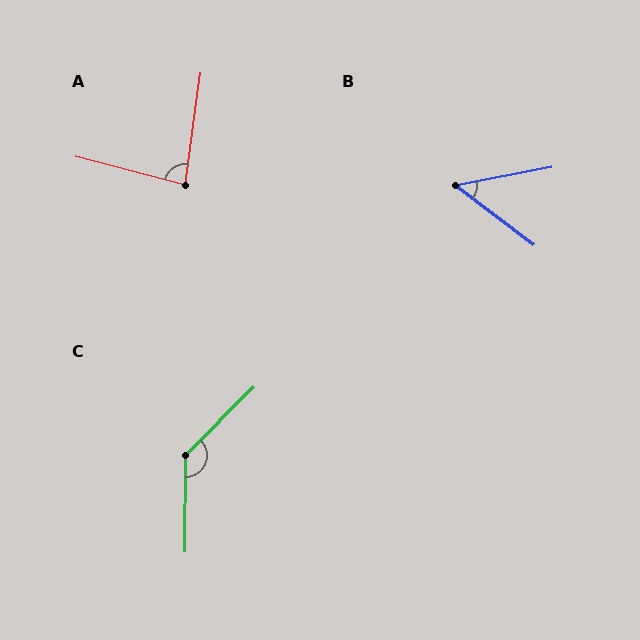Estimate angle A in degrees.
Approximately 83 degrees.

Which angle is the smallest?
B, at approximately 48 degrees.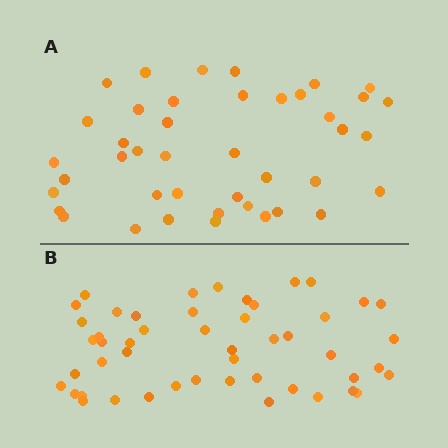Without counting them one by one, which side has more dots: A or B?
Region B (the bottom region) has more dots.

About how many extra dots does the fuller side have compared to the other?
Region B has roughly 8 or so more dots than region A.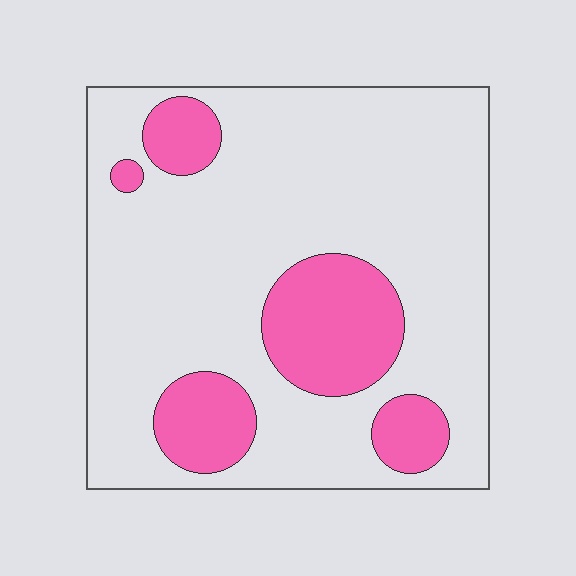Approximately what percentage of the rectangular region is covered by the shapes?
Approximately 20%.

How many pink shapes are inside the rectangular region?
5.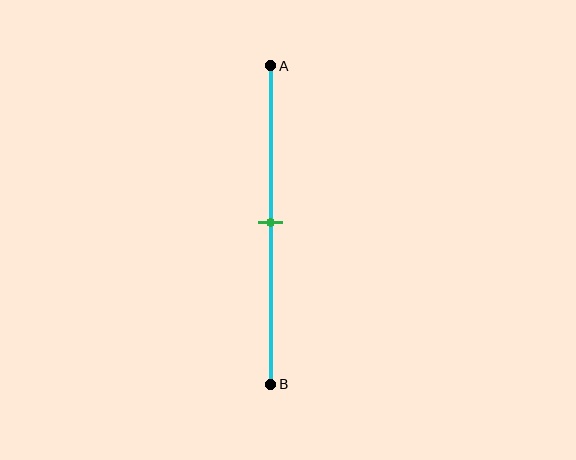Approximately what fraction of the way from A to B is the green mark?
The green mark is approximately 50% of the way from A to B.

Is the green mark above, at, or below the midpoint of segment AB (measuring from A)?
The green mark is approximately at the midpoint of segment AB.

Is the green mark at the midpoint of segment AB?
Yes, the mark is approximately at the midpoint.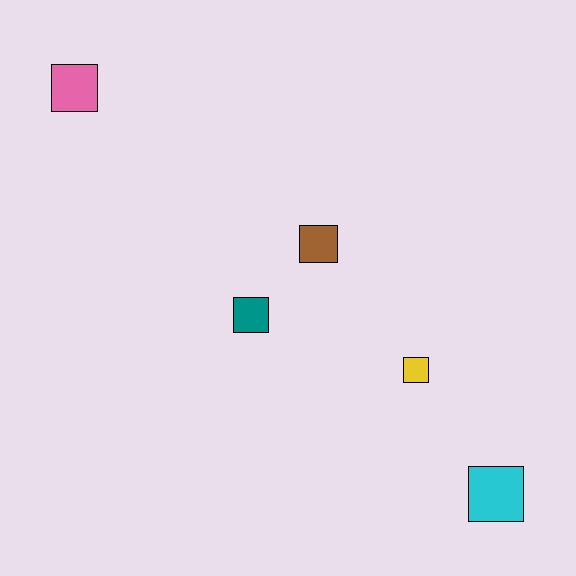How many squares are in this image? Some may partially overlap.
There are 5 squares.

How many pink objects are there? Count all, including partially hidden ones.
There is 1 pink object.